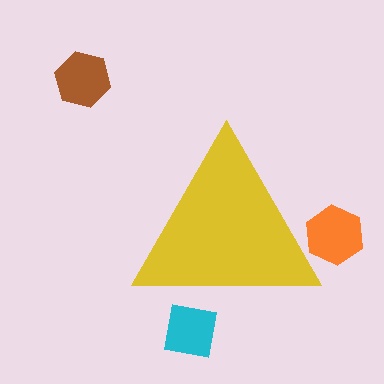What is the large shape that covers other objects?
A yellow triangle.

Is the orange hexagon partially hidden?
Yes, the orange hexagon is partially hidden behind the yellow triangle.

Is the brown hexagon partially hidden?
No, the brown hexagon is fully visible.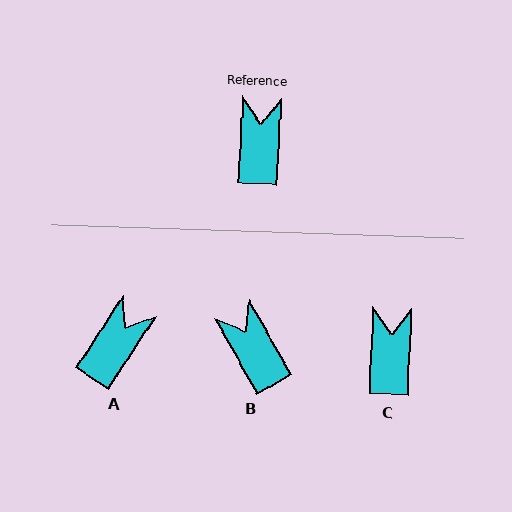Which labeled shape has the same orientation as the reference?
C.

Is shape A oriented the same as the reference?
No, it is off by about 30 degrees.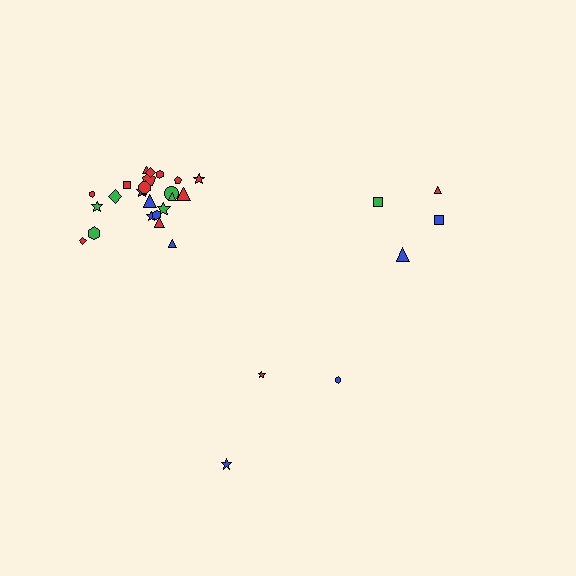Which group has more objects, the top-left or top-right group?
The top-left group.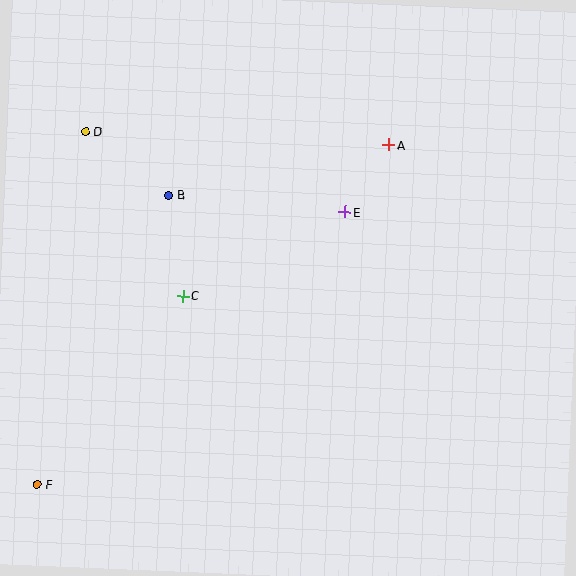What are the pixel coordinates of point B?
Point B is at (169, 195).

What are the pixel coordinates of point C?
Point C is at (183, 296).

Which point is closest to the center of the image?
Point E at (345, 212) is closest to the center.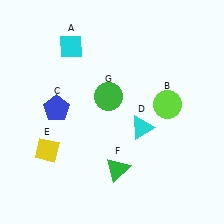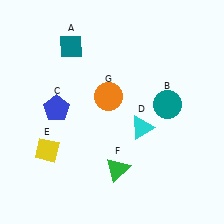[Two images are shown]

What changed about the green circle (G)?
In Image 1, G is green. In Image 2, it changed to orange.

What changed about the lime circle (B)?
In Image 1, B is lime. In Image 2, it changed to teal.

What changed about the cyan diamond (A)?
In Image 1, A is cyan. In Image 2, it changed to teal.